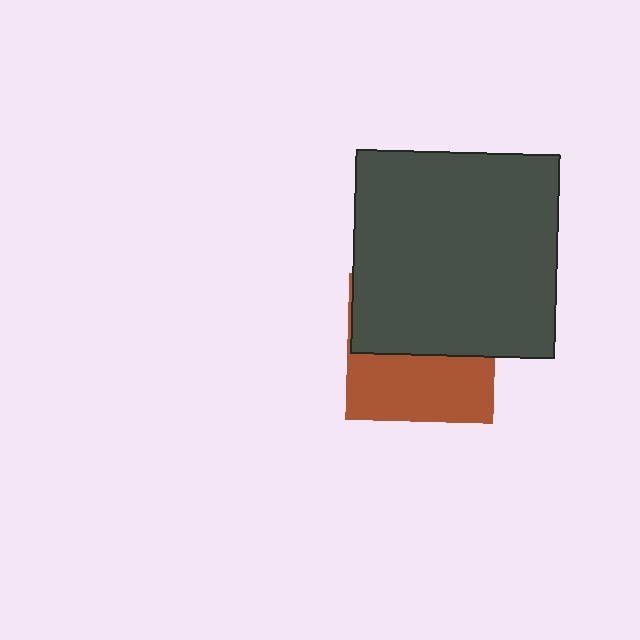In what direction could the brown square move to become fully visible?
The brown square could move down. That would shift it out from behind the dark gray square entirely.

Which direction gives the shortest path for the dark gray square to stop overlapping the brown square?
Moving up gives the shortest separation.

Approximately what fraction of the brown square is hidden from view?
Roughly 54% of the brown square is hidden behind the dark gray square.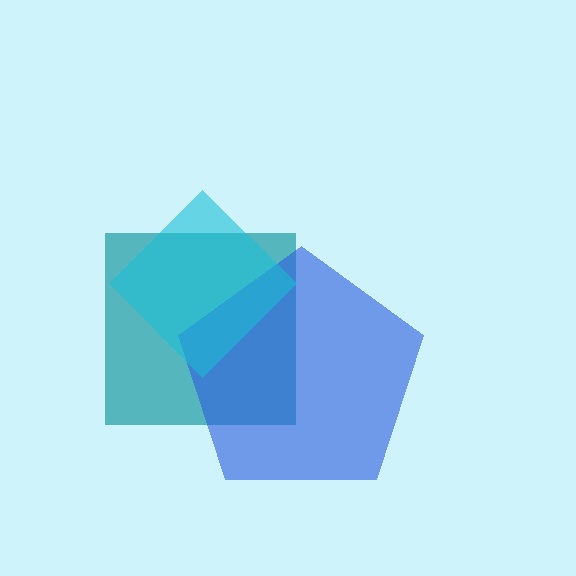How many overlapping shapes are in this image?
There are 3 overlapping shapes in the image.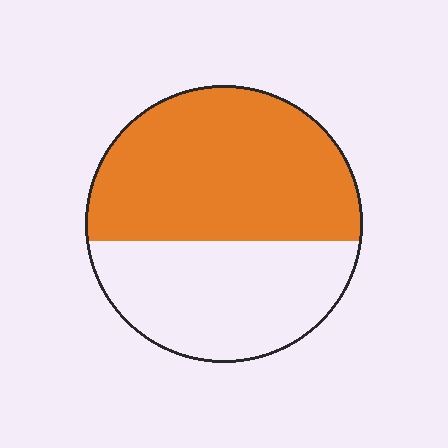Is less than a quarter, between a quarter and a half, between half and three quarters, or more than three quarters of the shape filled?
Between half and three quarters.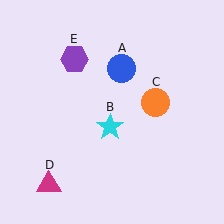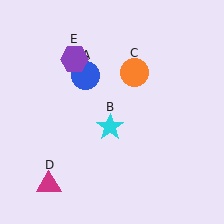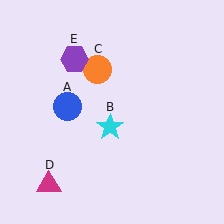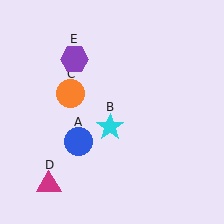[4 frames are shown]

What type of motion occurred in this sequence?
The blue circle (object A), orange circle (object C) rotated counterclockwise around the center of the scene.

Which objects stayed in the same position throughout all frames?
Cyan star (object B) and magenta triangle (object D) and purple hexagon (object E) remained stationary.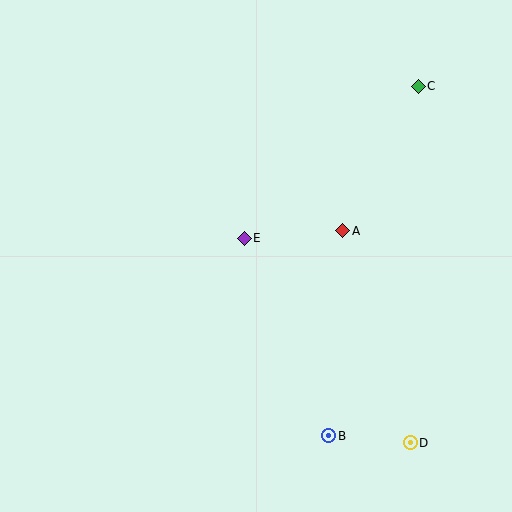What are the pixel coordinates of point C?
Point C is at (418, 86).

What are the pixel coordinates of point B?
Point B is at (329, 436).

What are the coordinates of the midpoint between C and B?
The midpoint between C and B is at (373, 261).